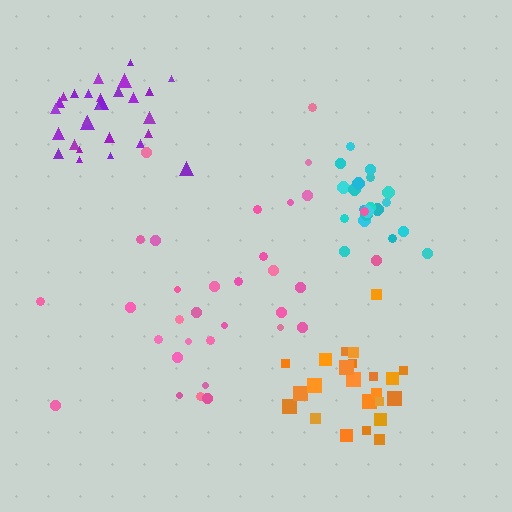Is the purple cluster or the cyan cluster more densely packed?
Cyan.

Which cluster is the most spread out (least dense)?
Pink.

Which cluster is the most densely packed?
Cyan.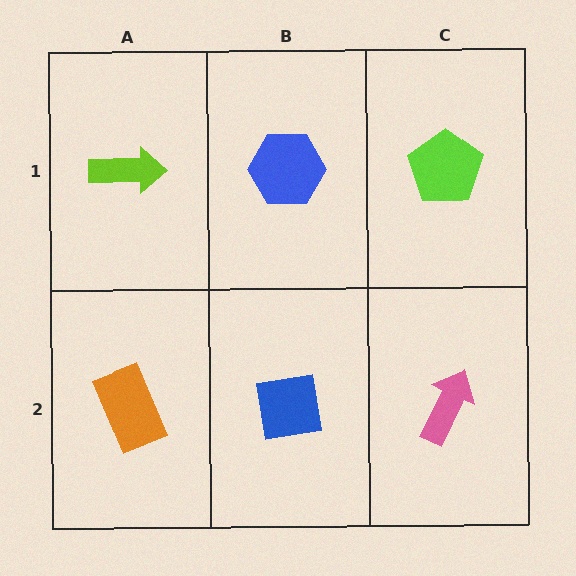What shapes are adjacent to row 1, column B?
A blue square (row 2, column B), a lime arrow (row 1, column A), a lime pentagon (row 1, column C).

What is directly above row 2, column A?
A lime arrow.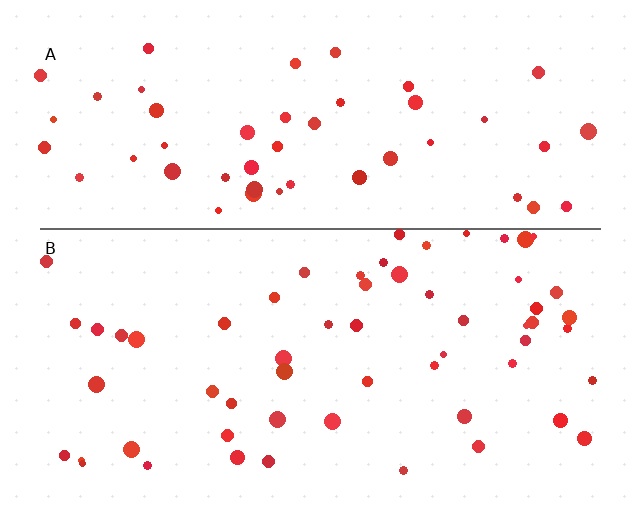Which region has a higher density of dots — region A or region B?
B (the bottom).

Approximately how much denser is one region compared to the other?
Approximately 1.1× — region B over region A.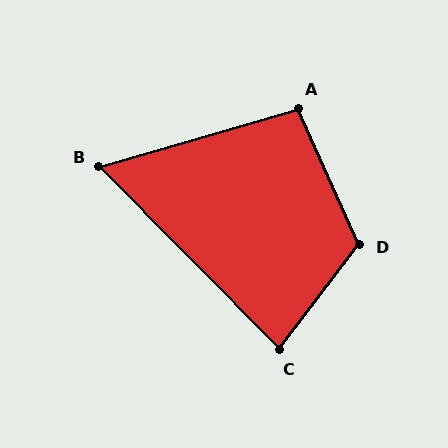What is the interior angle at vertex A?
Approximately 98 degrees (obtuse).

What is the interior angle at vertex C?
Approximately 82 degrees (acute).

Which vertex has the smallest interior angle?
B, at approximately 62 degrees.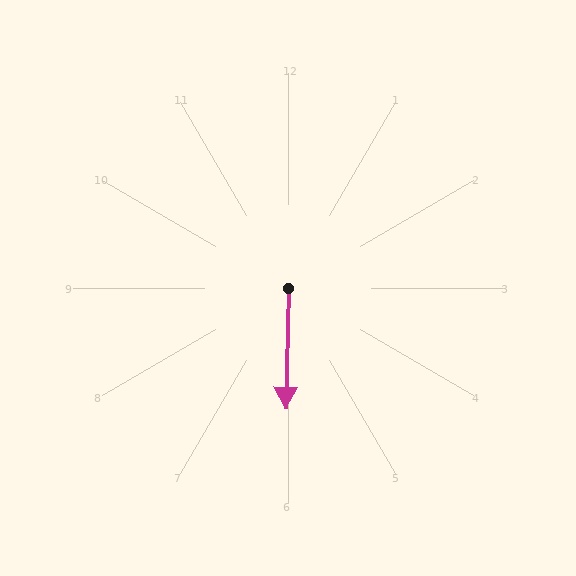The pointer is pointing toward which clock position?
Roughly 6 o'clock.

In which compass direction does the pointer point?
South.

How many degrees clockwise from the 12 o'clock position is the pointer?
Approximately 181 degrees.